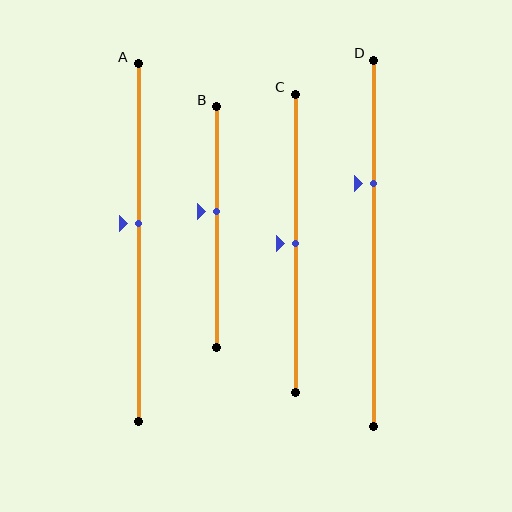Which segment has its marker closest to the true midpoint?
Segment C has its marker closest to the true midpoint.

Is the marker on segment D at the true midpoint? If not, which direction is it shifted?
No, the marker on segment D is shifted upward by about 16% of the segment length.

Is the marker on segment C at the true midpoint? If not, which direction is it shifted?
Yes, the marker on segment C is at the true midpoint.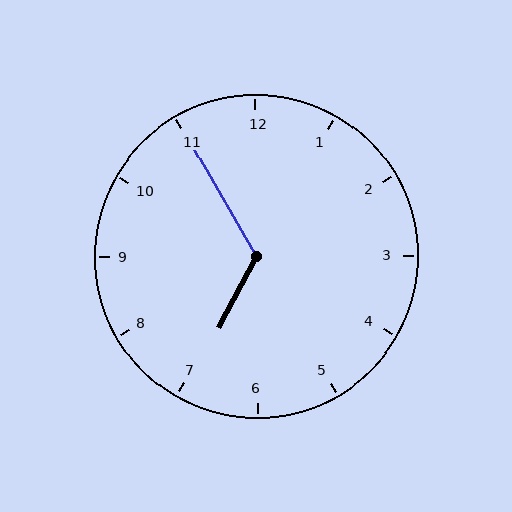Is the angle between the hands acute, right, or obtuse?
It is obtuse.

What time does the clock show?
6:55.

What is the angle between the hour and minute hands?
Approximately 122 degrees.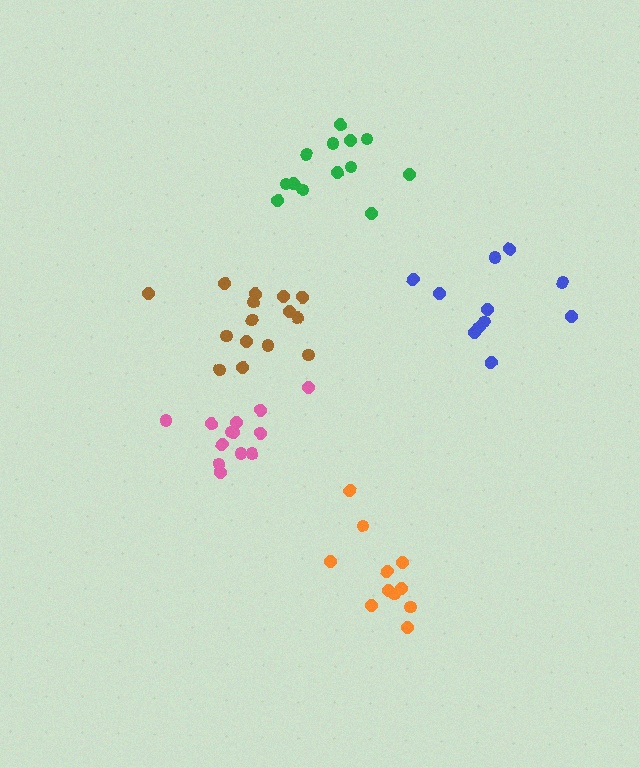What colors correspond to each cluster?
The clusters are colored: orange, brown, pink, green, blue.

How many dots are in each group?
Group 1: 11 dots, Group 2: 15 dots, Group 3: 13 dots, Group 4: 13 dots, Group 5: 11 dots (63 total).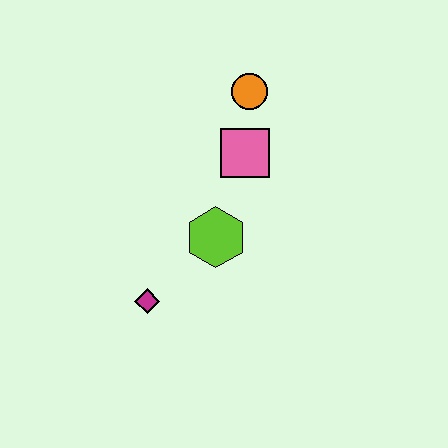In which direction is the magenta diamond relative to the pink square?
The magenta diamond is below the pink square.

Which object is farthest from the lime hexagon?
The orange circle is farthest from the lime hexagon.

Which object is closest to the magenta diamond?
The lime hexagon is closest to the magenta diamond.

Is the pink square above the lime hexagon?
Yes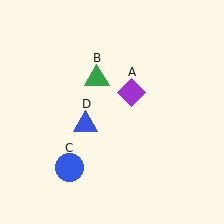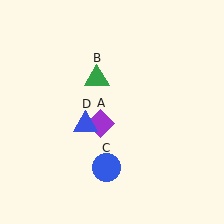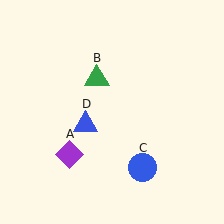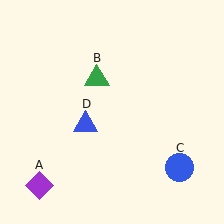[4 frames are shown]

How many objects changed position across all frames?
2 objects changed position: purple diamond (object A), blue circle (object C).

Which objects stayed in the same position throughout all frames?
Green triangle (object B) and blue triangle (object D) remained stationary.